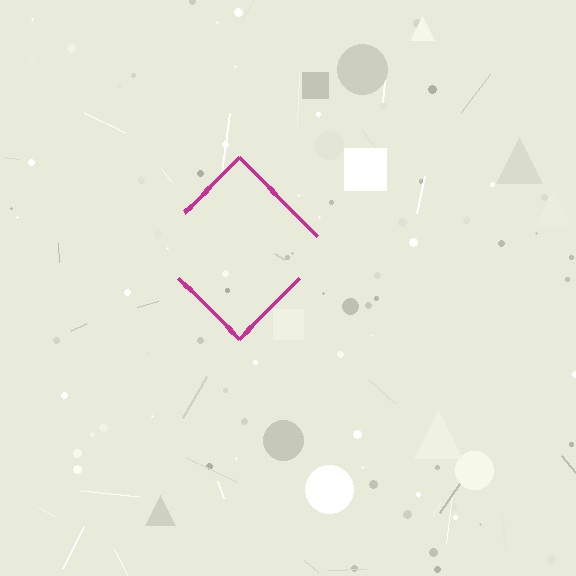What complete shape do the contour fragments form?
The contour fragments form a diamond.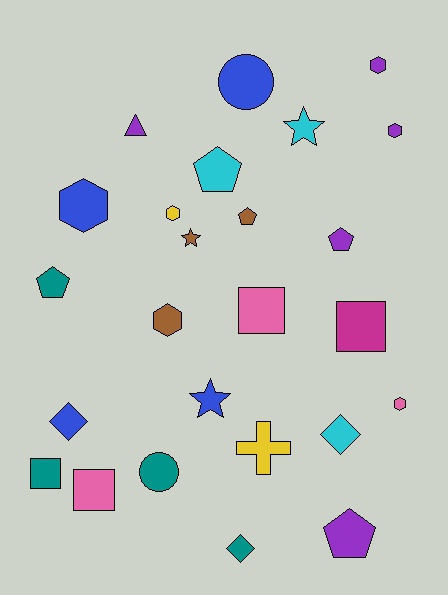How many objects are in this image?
There are 25 objects.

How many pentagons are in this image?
There are 5 pentagons.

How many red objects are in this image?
There are no red objects.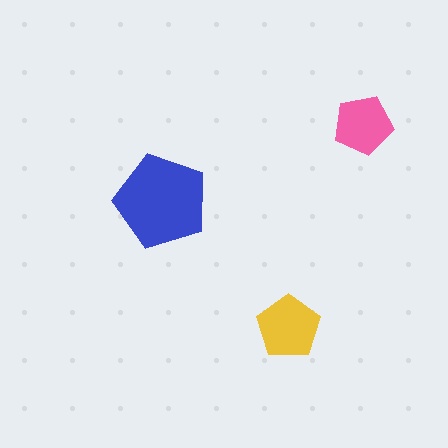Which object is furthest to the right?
The pink pentagon is rightmost.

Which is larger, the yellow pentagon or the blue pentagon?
The blue one.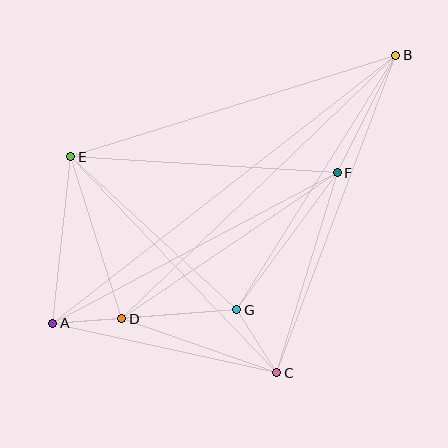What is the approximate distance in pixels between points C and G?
The distance between C and G is approximately 75 pixels.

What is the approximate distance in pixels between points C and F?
The distance between C and F is approximately 209 pixels.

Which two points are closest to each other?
Points A and D are closest to each other.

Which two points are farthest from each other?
Points A and B are farthest from each other.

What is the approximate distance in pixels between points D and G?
The distance between D and G is approximately 115 pixels.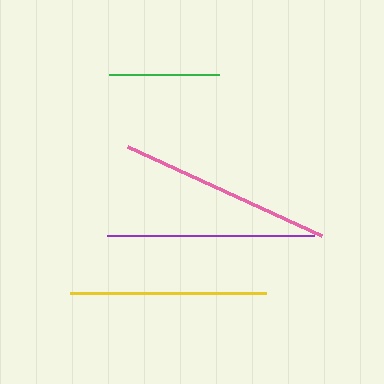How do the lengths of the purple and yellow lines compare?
The purple and yellow lines are approximately the same length.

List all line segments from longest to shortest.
From longest to shortest: pink, purple, yellow, green.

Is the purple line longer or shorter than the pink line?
The pink line is longer than the purple line.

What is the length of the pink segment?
The pink segment is approximately 214 pixels long.